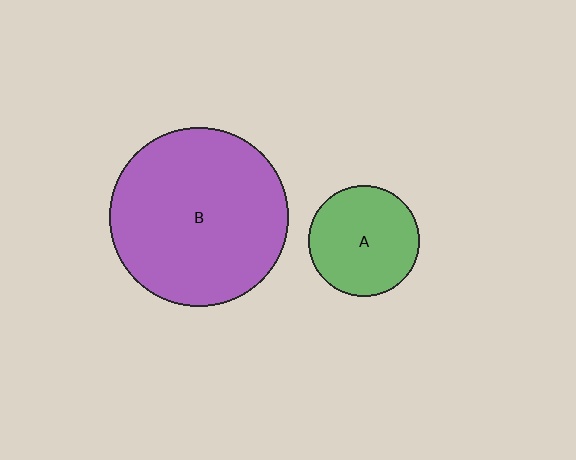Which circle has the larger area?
Circle B (purple).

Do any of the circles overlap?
No, none of the circles overlap.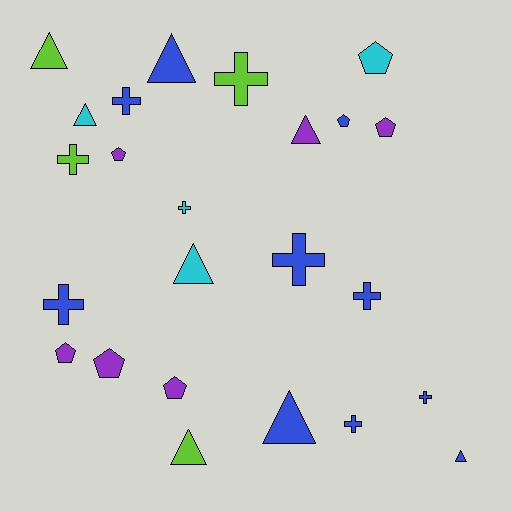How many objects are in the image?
There are 24 objects.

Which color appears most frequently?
Blue, with 10 objects.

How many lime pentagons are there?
There are no lime pentagons.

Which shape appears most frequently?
Cross, with 9 objects.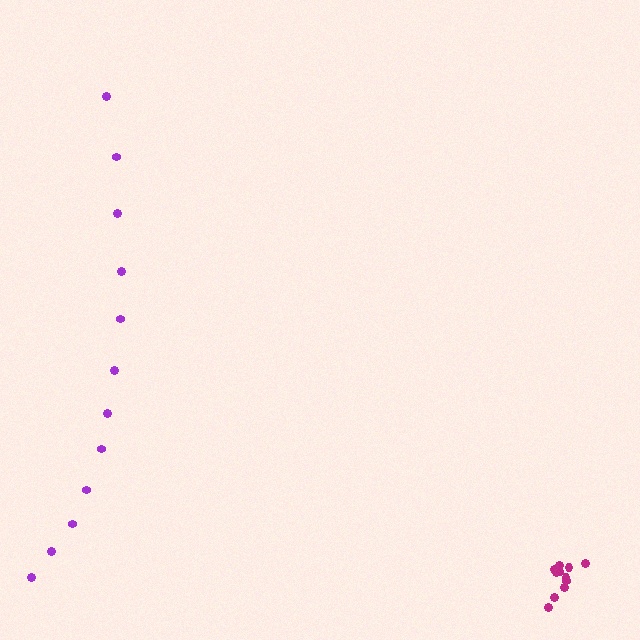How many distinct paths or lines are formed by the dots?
There are 2 distinct paths.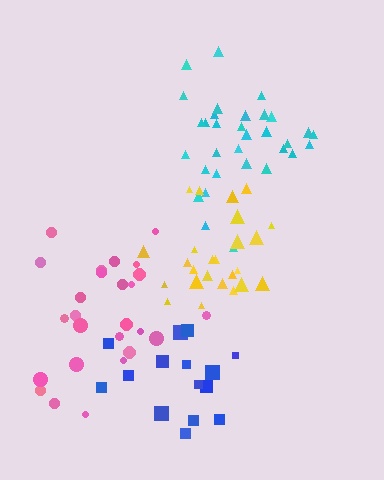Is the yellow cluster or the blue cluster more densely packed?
Yellow.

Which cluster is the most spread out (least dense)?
Pink.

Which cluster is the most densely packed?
Yellow.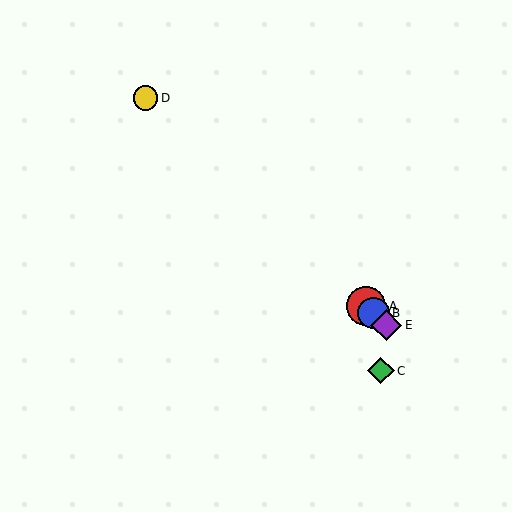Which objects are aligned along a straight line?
Objects A, B, D, E are aligned along a straight line.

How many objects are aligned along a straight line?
4 objects (A, B, D, E) are aligned along a straight line.